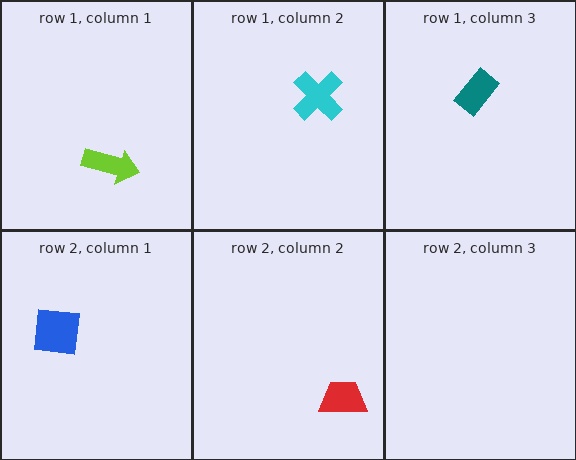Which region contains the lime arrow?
The row 1, column 1 region.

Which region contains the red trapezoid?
The row 2, column 2 region.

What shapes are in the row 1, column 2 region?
The cyan cross.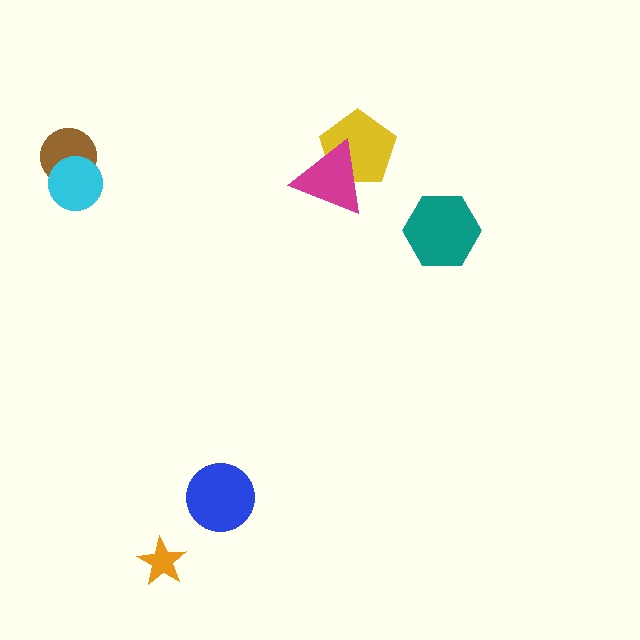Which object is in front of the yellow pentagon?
The magenta triangle is in front of the yellow pentagon.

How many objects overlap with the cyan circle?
1 object overlaps with the cyan circle.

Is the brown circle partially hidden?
Yes, it is partially covered by another shape.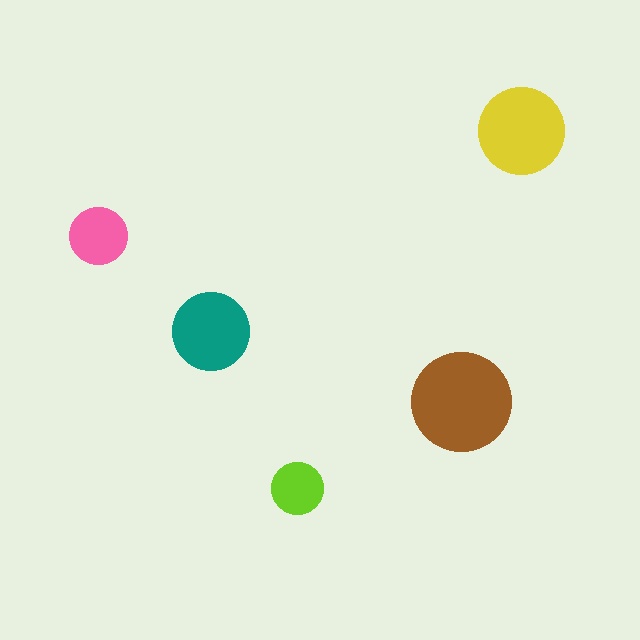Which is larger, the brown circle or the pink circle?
The brown one.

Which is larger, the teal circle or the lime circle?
The teal one.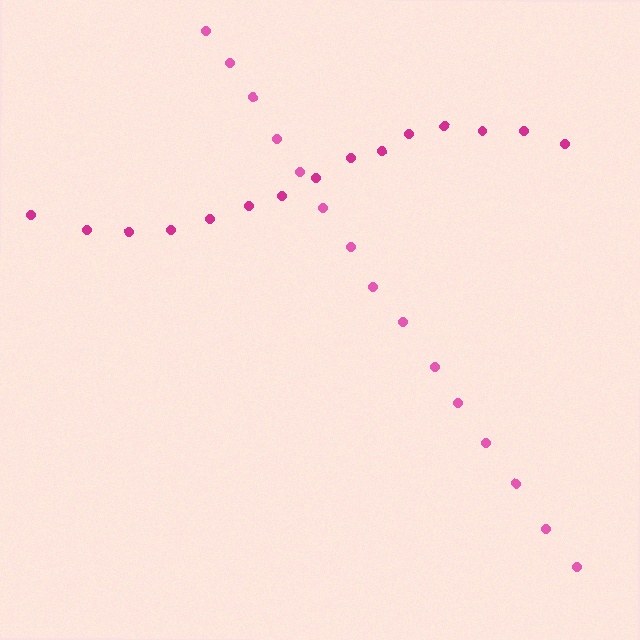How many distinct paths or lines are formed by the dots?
There are 2 distinct paths.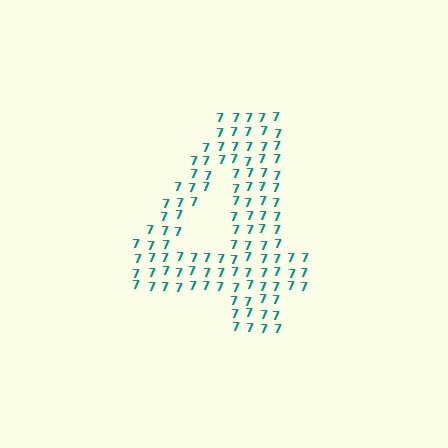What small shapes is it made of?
It is made of small digit 7's.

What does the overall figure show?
The overall figure shows the digit 4.